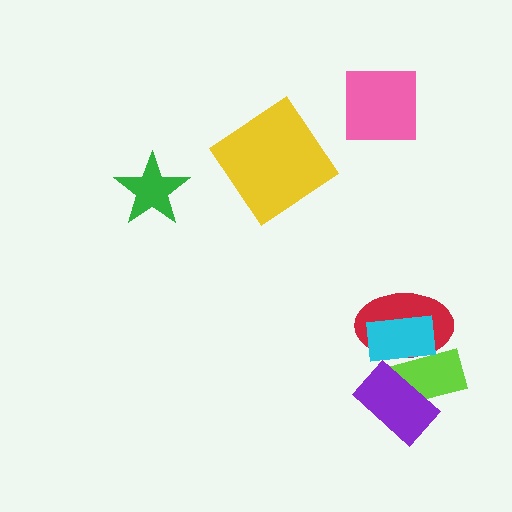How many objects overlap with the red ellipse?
3 objects overlap with the red ellipse.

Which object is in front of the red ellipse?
The cyan rectangle is in front of the red ellipse.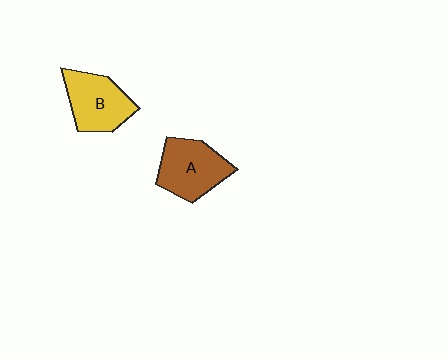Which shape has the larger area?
Shape A (brown).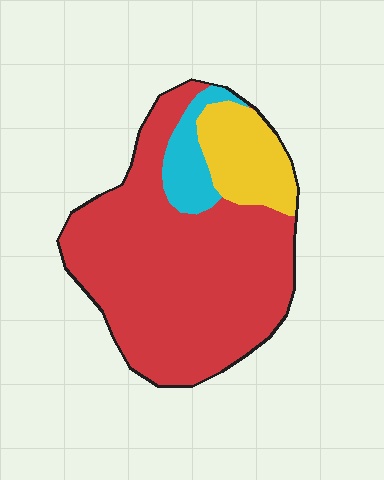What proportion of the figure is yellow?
Yellow covers roughly 15% of the figure.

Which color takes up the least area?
Cyan, at roughly 10%.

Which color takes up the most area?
Red, at roughly 75%.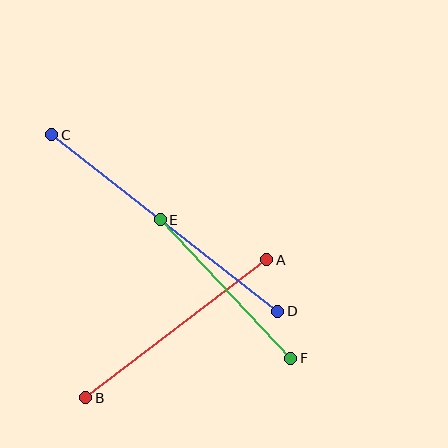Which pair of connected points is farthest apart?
Points C and D are farthest apart.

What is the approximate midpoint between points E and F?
The midpoint is at approximately (225, 289) pixels.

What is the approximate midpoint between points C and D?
The midpoint is at approximately (165, 223) pixels.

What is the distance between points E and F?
The distance is approximately 190 pixels.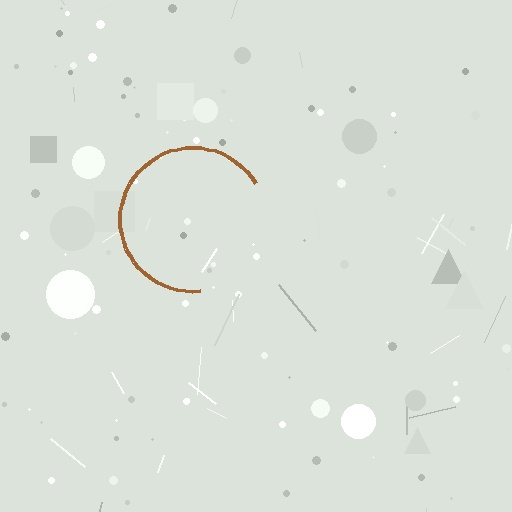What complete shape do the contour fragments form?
The contour fragments form a circle.